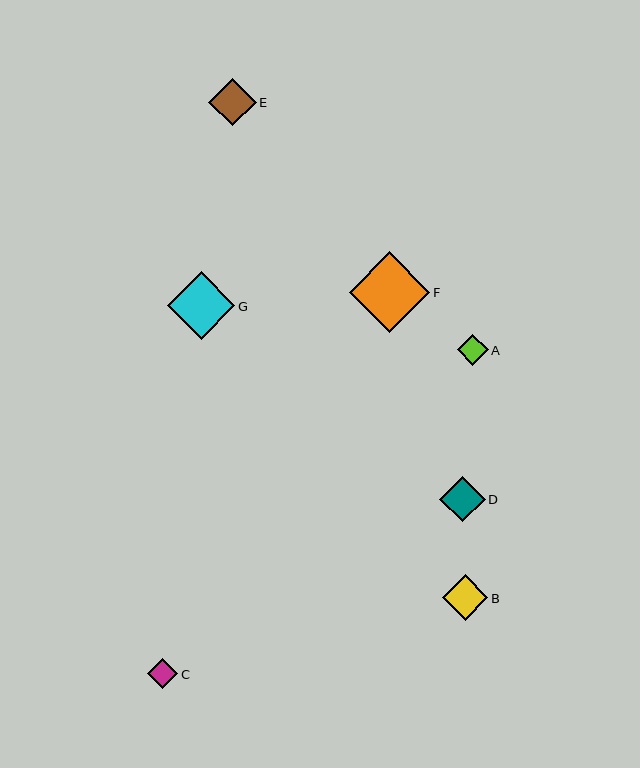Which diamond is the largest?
Diamond F is the largest with a size of approximately 81 pixels.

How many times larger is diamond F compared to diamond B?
Diamond F is approximately 1.8 times the size of diamond B.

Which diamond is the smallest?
Diamond C is the smallest with a size of approximately 30 pixels.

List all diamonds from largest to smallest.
From largest to smallest: F, G, E, B, D, A, C.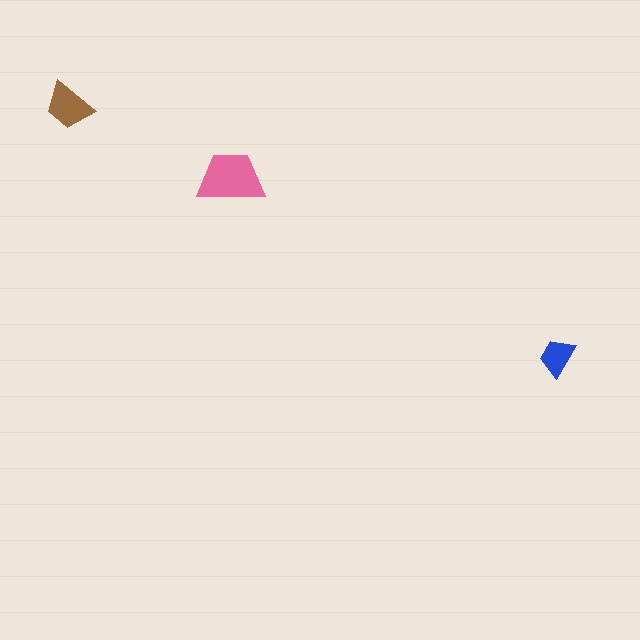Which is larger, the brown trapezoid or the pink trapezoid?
The pink one.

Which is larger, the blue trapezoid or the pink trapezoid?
The pink one.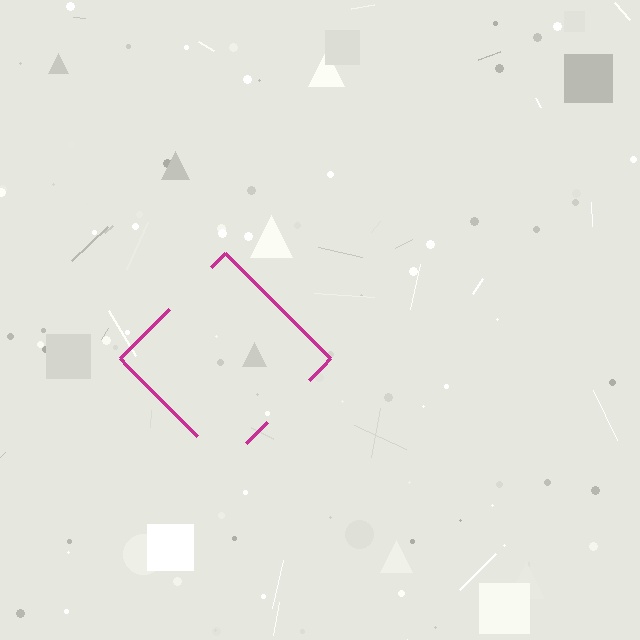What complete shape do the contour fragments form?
The contour fragments form a diamond.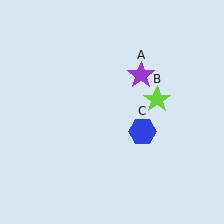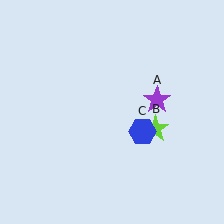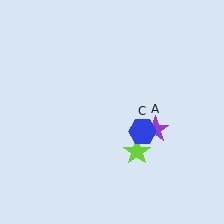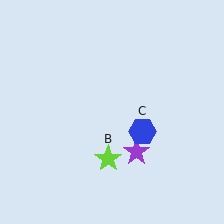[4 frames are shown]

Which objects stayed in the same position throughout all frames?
Blue hexagon (object C) remained stationary.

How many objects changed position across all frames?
2 objects changed position: purple star (object A), lime star (object B).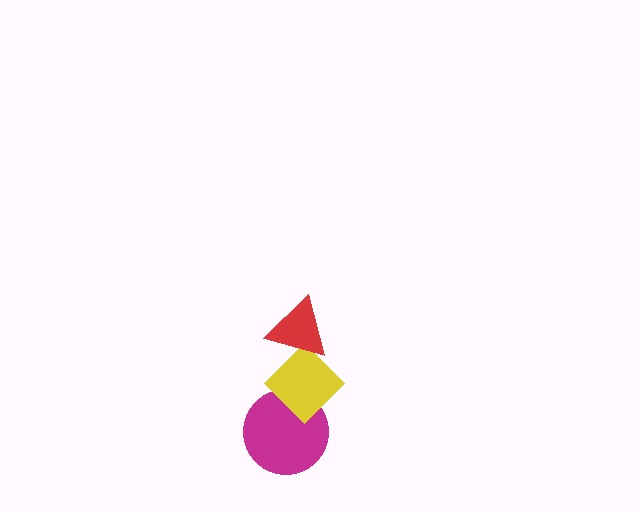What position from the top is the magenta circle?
The magenta circle is 3rd from the top.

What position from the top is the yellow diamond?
The yellow diamond is 2nd from the top.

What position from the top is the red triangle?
The red triangle is 1st from the top.